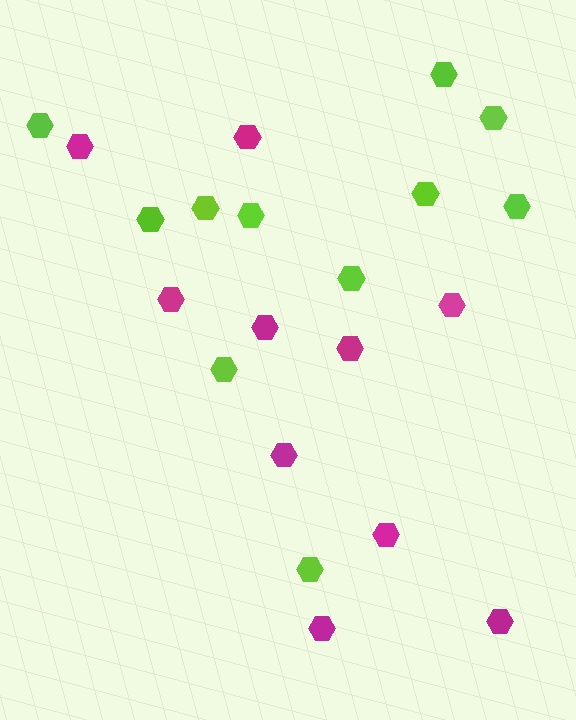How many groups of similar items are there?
There are 2 groups: one group of magenta hexagons (10) and one group of lime hexagons (11).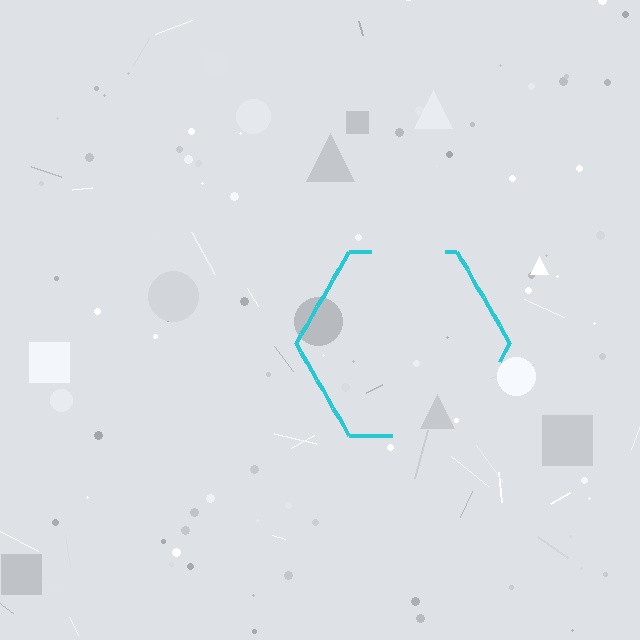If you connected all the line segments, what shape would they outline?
They would outline a hexagon.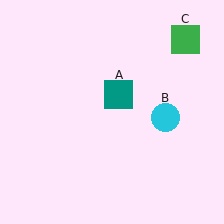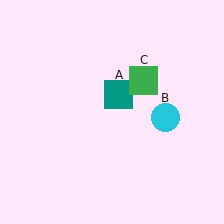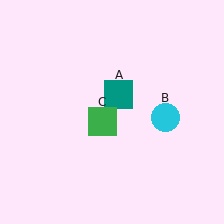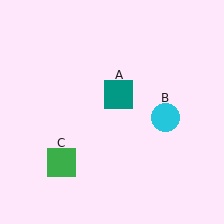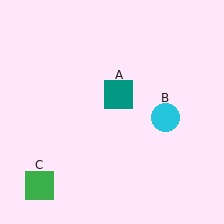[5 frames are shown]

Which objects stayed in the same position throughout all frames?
Teal square (object A) and cyan circle (object B) remained stationary.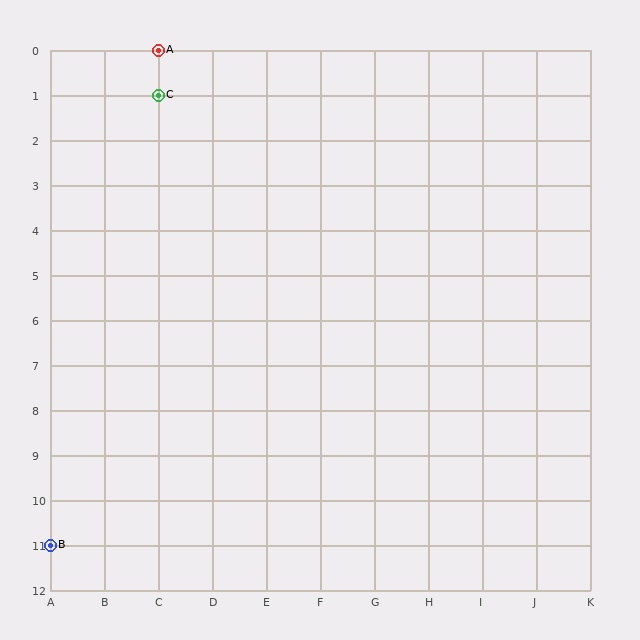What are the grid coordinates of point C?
Point C is at grid coordinates (C, 1).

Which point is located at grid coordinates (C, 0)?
Point A is at (C, 0).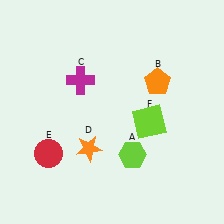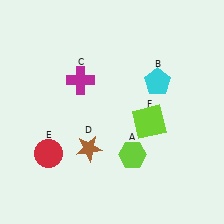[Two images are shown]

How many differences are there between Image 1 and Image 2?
There are 2 differences between the two images.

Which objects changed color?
B changed from orange to cyan. D changed from orange to brown.